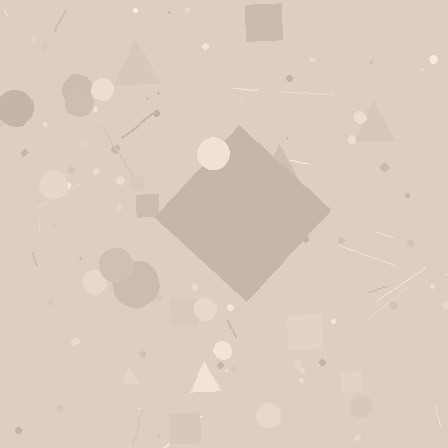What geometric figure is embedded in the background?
A diamond is embedded in the background.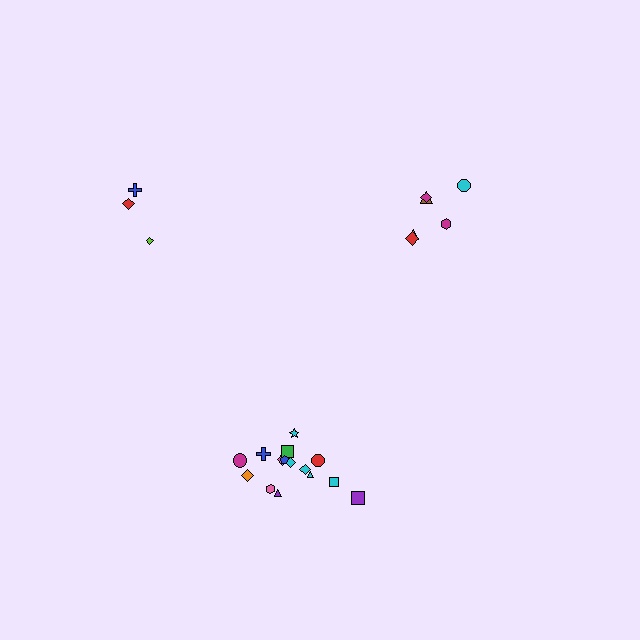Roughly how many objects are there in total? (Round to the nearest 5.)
Roughly 25 objects in total.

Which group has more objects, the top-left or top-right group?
The top-right group.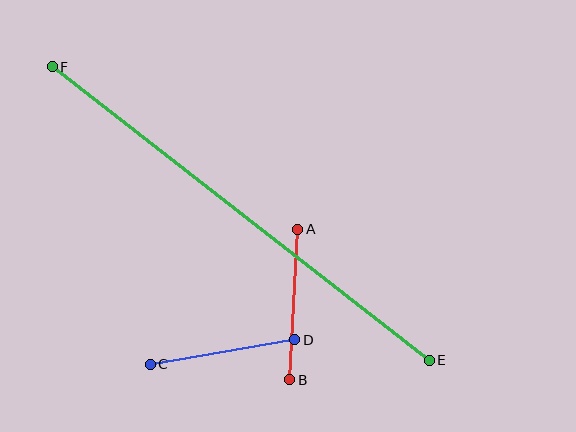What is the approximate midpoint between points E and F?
The midpoint is at approximately (241, 213) pixels.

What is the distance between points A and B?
The distance is approximately 150 pixels.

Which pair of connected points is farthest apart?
Points E and F are farthest apart.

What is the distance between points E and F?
The distance is approximately 478 pixels.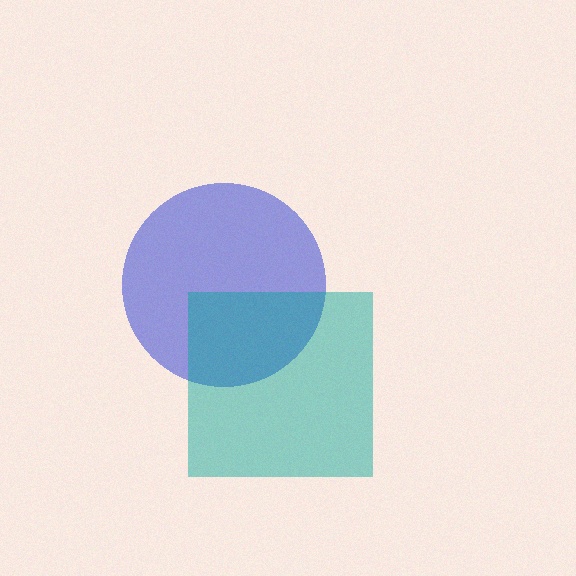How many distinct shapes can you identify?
There are 2 distinct shapes: a blue circle, a teal square.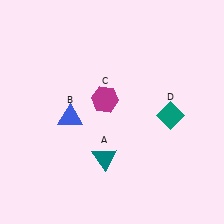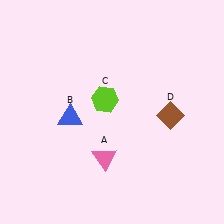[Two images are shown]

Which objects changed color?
A changed from teal to pink. C changed from magenta to lime. D changed from teal to brown.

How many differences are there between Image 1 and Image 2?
There are 3 differences between the two images.